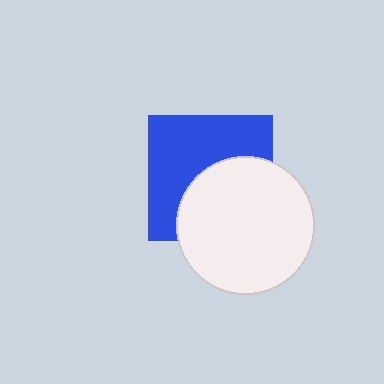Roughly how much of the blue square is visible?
About half of it is visible (roughly 54%).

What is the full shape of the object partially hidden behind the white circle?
The partially hidden object is a blue square.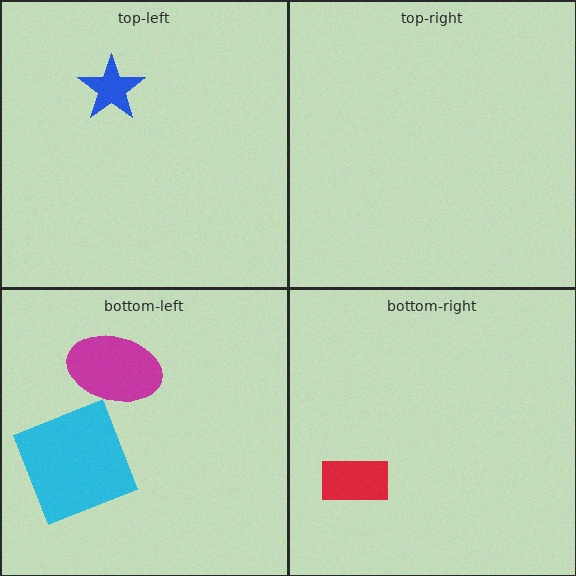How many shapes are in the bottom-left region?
2.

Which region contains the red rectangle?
The bottom-right region.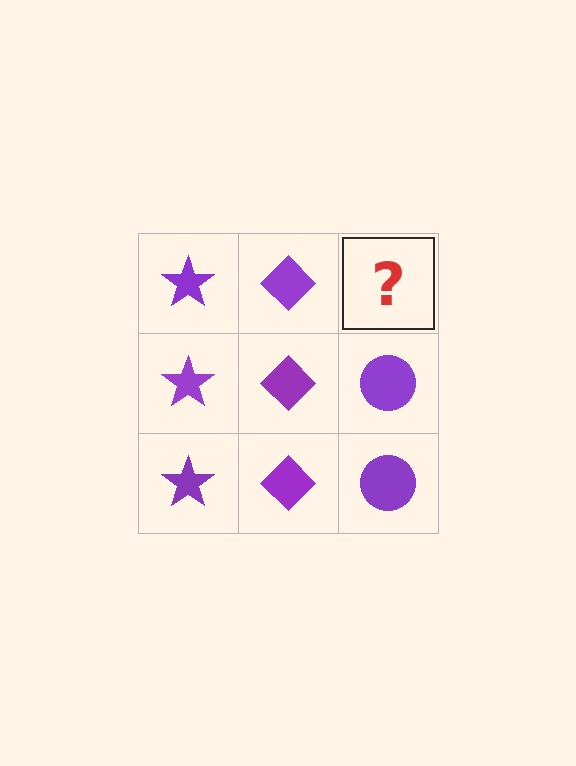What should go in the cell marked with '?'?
The missing cell should contain a purple circle.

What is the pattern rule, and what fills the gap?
The rule is that each column has a consistent shape. The gap should be filled with a purple circle.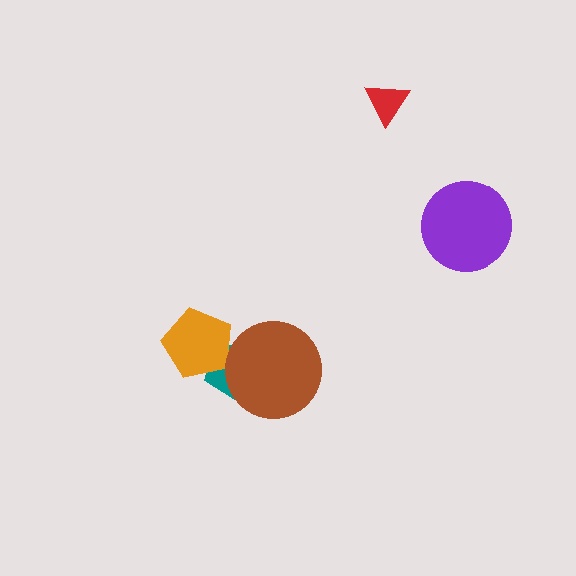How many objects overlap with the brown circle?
1 object overlaps with the brown circle.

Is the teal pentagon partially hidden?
Yes, it is partially covered by another shape.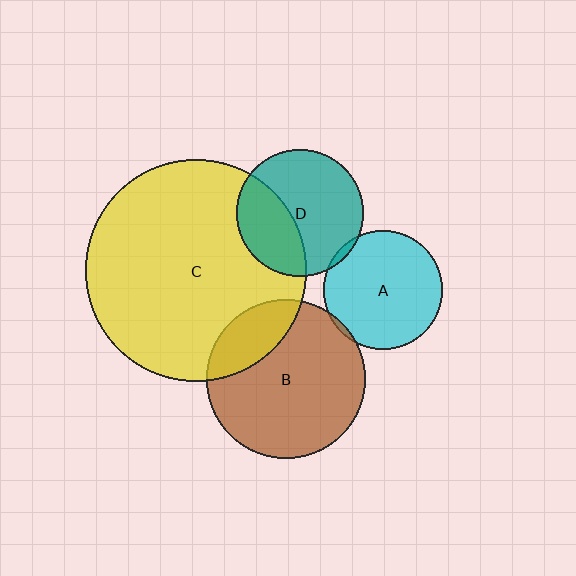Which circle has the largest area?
Circle C (yellow).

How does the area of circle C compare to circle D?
Approximately 3.1 times.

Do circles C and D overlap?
Yes.